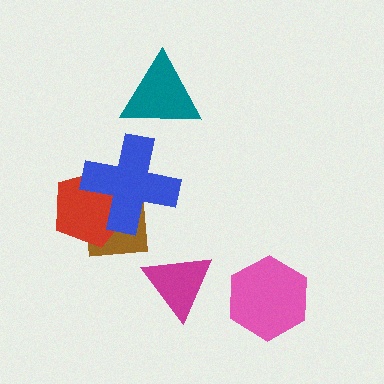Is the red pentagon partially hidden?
Yes, it is partially covered by another shape.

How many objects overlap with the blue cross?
2 objects overlap with the blue cross.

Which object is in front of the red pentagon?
The blue cross is in front of the red pentagon.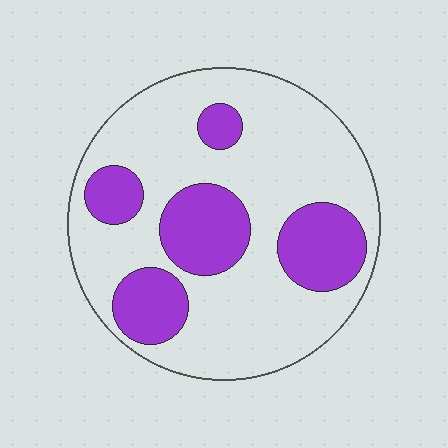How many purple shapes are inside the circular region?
5.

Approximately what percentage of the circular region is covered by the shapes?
Approximately 30%.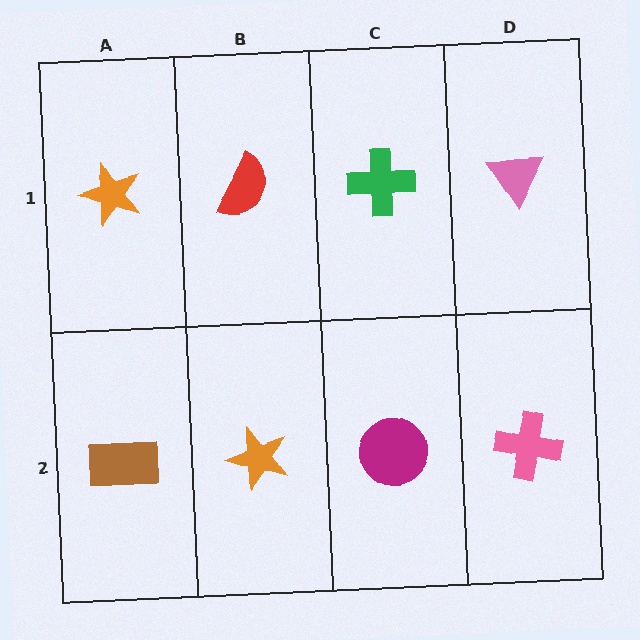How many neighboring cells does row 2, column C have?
3.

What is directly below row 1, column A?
A brown rectangle.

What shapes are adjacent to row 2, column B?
A red semicircle (row 1, column B), a brown rectangle (row 2, column A), a magenta circle (row 2, column C).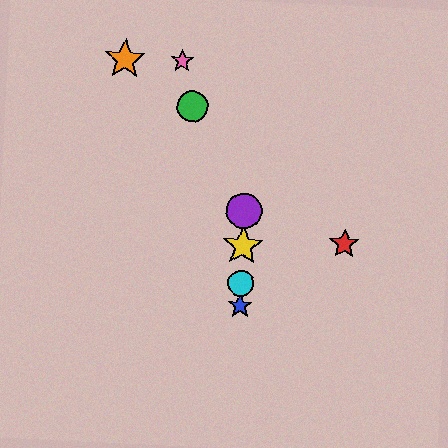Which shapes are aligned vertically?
The blue star, the yellow star, the purple circle, the cyan circle are aligned vertically.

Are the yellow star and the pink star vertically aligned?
No, the yellow star is at x≈243 and the pink star is at x≈182.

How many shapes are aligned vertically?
4 shapes (the blue star, the yellow star, the purple circle, the cyan circle) are aligned vertically.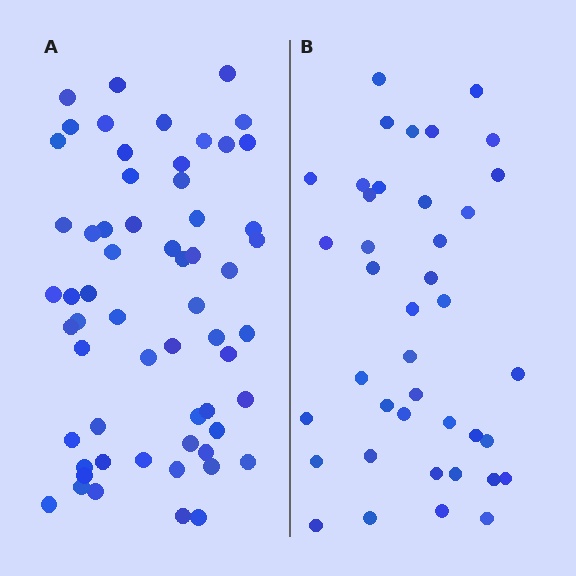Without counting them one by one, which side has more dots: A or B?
Region A (the left region) has more dots.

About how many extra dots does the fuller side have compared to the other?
Region A has approximately 20 more dots than region B.